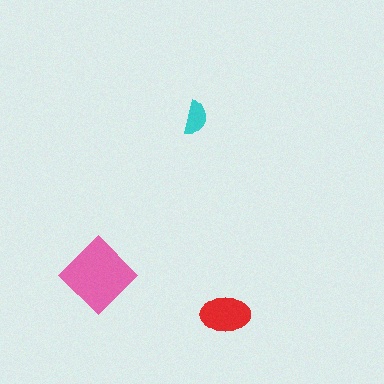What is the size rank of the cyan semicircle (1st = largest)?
3rd.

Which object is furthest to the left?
The pink diamond is leftmost.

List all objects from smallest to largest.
The cyan semicircle, the red ellipse, the pink diamond.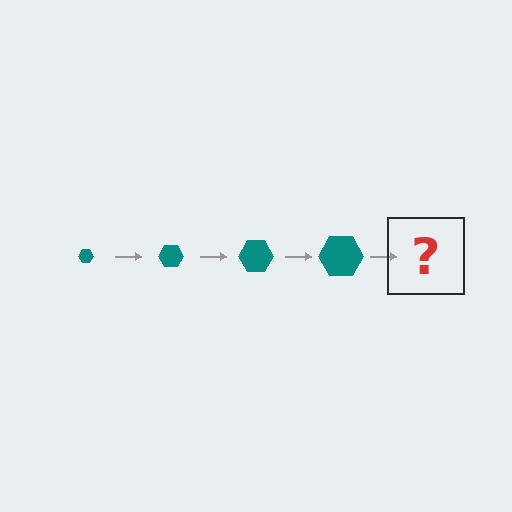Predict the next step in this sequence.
The next step is a teal hexagon, larger than the previous one.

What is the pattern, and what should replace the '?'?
The pattern is that the hexagon gets progressively larger each step. The '?' should be a teal hexagon, larger than the previous one.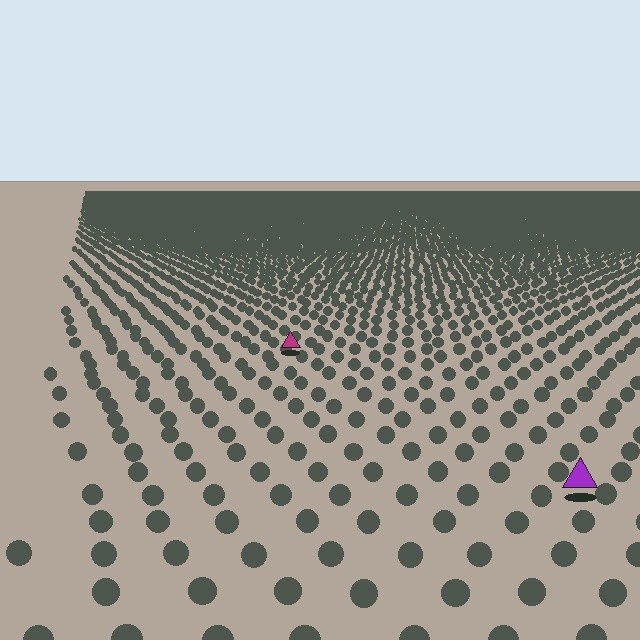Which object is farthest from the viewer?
The magenta triangle is farthest from the viewer. It appears smaller and the ground texture around it is denser.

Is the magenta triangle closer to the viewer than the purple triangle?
No. The purple triangle is closer — you can tell from the texture gradient: the ground texture is coarser near it.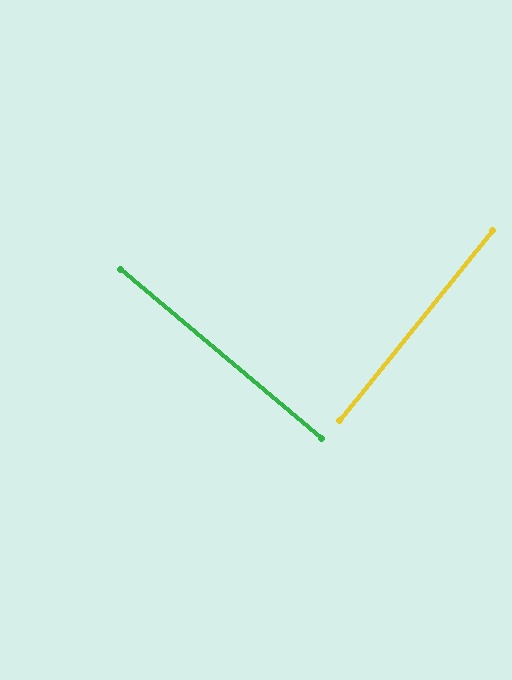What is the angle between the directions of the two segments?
Approximately 89 degrees.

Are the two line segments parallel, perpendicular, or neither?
Perpendicular — they meet at approximately 89°.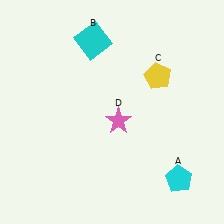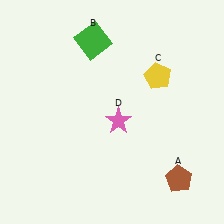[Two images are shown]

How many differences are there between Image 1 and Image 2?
There are 2 differences between the two images.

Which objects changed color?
A changed from cyan to brown. B changed from cyan to green.